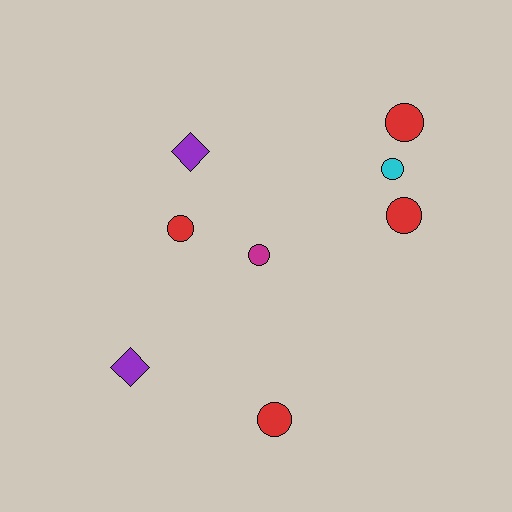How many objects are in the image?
There are 8 objects.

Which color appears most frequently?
Red, with 4 objects.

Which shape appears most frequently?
Circle, with 6 objects.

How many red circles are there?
There are 4 red circles.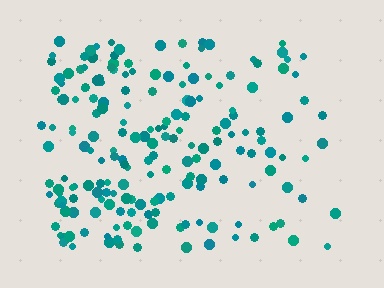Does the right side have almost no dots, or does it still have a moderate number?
Still a moderate number, just noticeably fewer than the left.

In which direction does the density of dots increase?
From right to left, with the left side densest.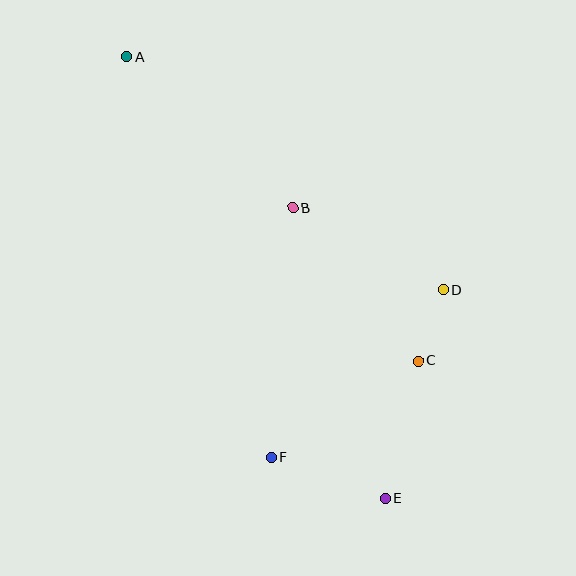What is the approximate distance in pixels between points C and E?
The distance between C and E is approximately 142 pixels.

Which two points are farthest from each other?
Points A and E are farthest from each other.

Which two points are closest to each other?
Points C and D are closest to each other.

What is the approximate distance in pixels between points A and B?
The distance between A and B is approximately 224 pixels.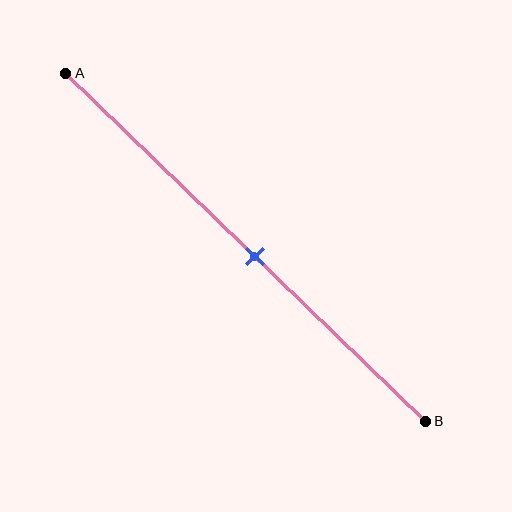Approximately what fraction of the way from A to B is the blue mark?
The blue mark is approximately 55% of the way from A to B.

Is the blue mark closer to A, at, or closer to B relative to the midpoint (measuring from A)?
The blue mark is approximately at the midpoint of segment AB.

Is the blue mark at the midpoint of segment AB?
Yes, the mark is approximately at the midpoint.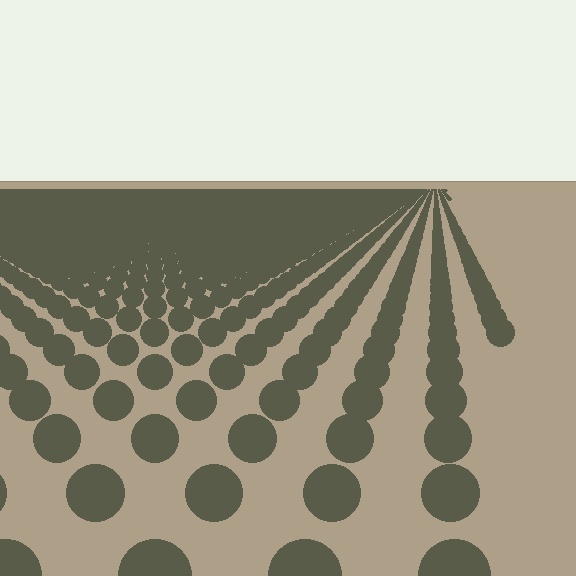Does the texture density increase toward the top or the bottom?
Density increases toward the top.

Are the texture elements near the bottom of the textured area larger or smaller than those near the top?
Larger. Near the bottom, elements are closer to the viewer and appear at a bigger on-screen size.